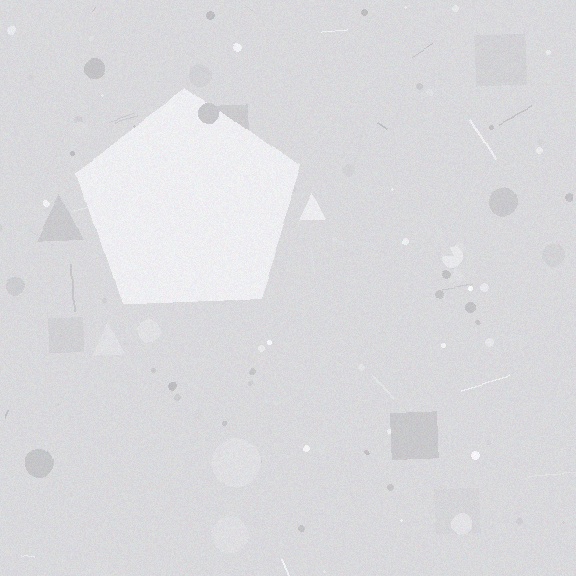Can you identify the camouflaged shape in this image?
The camouflaged shape is a pentagon.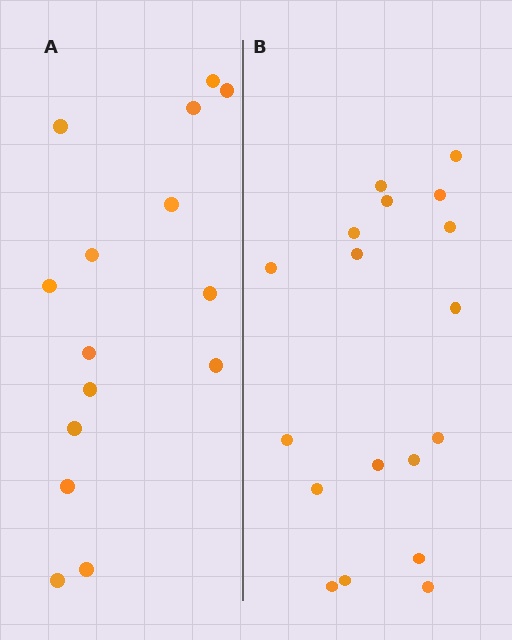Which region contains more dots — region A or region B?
Region B (the right region) has more dots.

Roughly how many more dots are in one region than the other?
Region B has just a few more — roughly 2 or 3 more dots than region A.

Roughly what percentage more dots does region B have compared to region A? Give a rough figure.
About 20% more.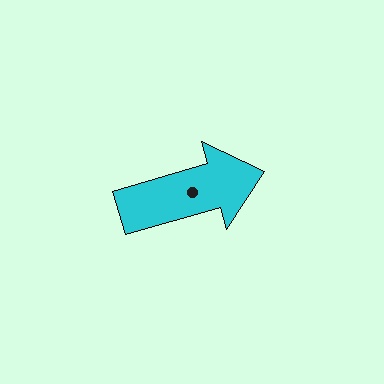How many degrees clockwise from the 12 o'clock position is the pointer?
Approximately 74 degrees.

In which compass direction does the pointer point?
East.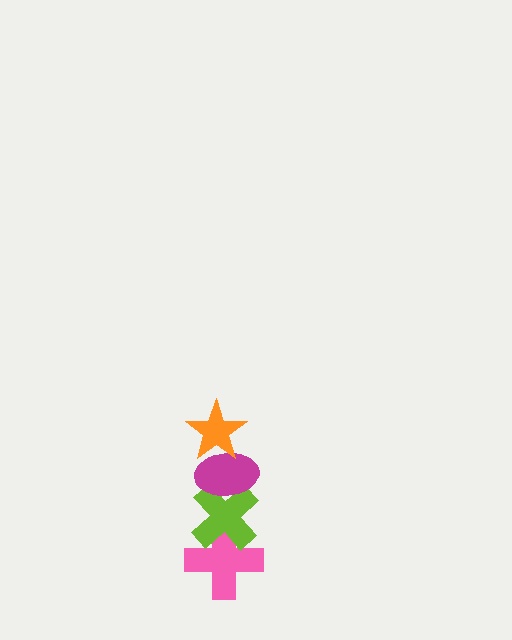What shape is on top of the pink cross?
The lime cross is on top of the pink cross.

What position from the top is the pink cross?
The pink cross is 4th from the top.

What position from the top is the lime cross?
The lime cross is 3rd from the top.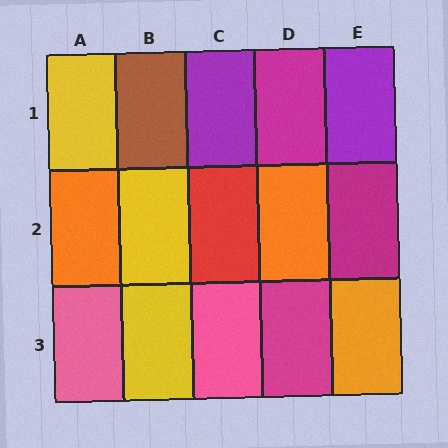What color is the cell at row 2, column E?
Magenta.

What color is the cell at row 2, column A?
Orange.